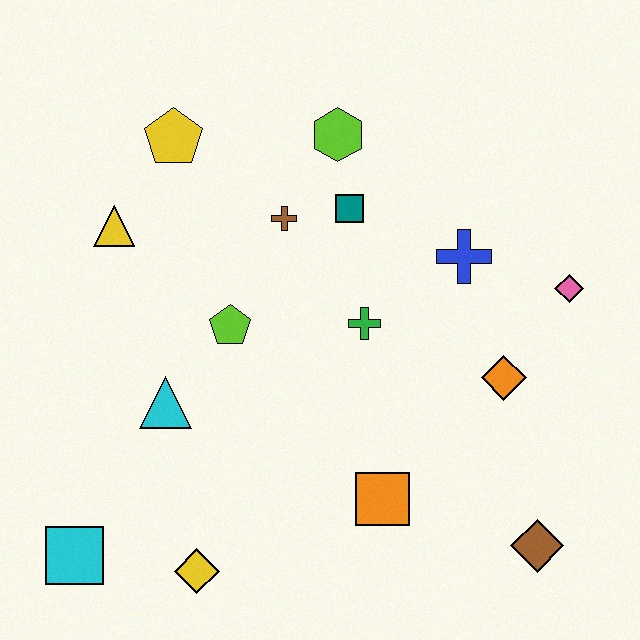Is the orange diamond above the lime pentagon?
No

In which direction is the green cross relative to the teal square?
The green cross is below the teal square.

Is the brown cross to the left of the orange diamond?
Yes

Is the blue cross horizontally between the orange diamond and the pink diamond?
No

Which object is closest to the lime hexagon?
The teal square is closest to the lime hexagon.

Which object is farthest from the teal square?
The cyan square is farthest from the teal square.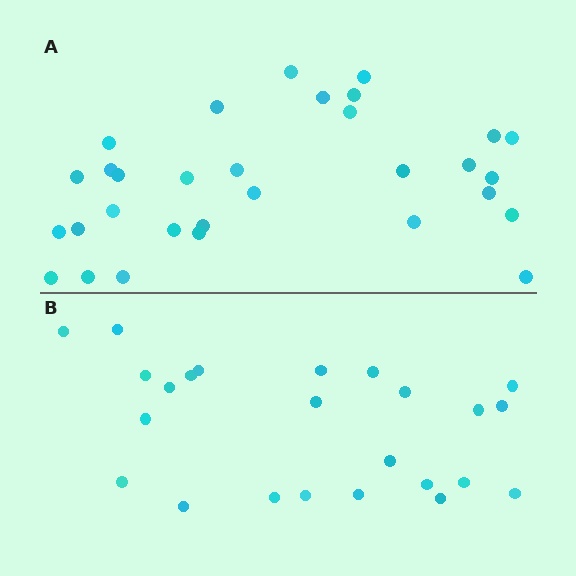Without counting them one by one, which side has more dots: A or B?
Region A (the top region) has more dots.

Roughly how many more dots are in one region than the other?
Region A has roughly 8 or so more dots than region B.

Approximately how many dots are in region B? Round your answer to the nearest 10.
About 20 dots. (The exact count is 24, which rounds to 20.)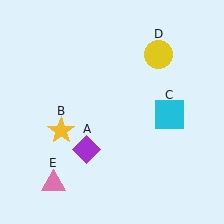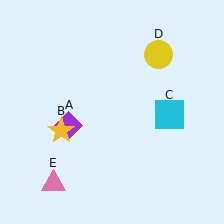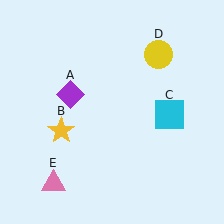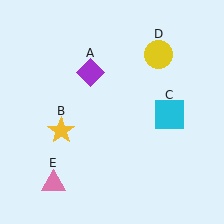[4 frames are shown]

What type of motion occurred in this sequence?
The purple diamond (object A) rotated clockwise around the center of the scene.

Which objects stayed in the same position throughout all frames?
Yellow star (object B) and cyan square (object C) and yellow circle (object D) and pink triangle (object E) remained stationary.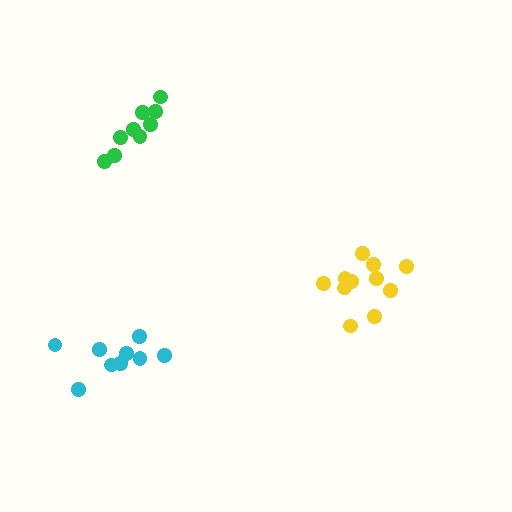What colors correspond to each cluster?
The clusters are colored: yellow, green, cyan.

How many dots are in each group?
Group 1: 12 dots, Group 2: 9 dots, Group 3: 9 dots (30 total).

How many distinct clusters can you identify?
There are 3 distinct clusters.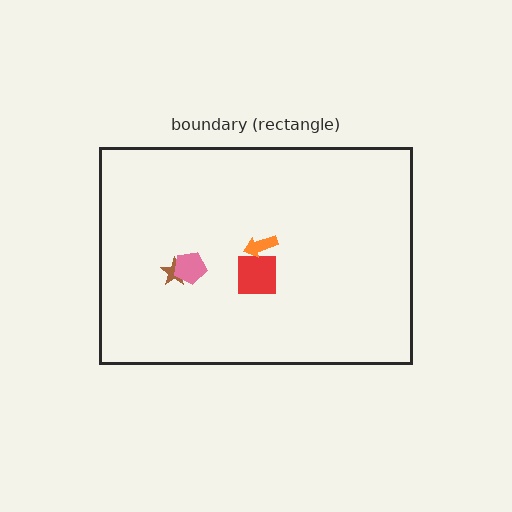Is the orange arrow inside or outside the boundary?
Inside.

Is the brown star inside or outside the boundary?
Inside.